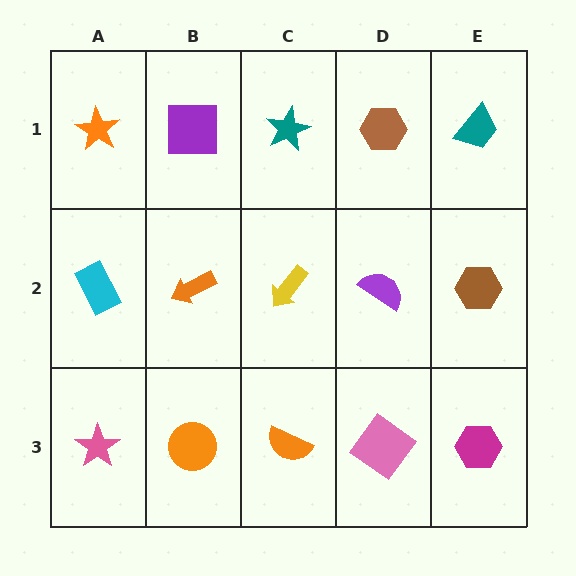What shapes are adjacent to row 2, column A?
An orange star (row 1, column A), a pink star (row 3, column A), an orange arrow (row 2, column B).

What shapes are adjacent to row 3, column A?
A cyan rectangle (row 2, column A), an orange circle (row 3, column B).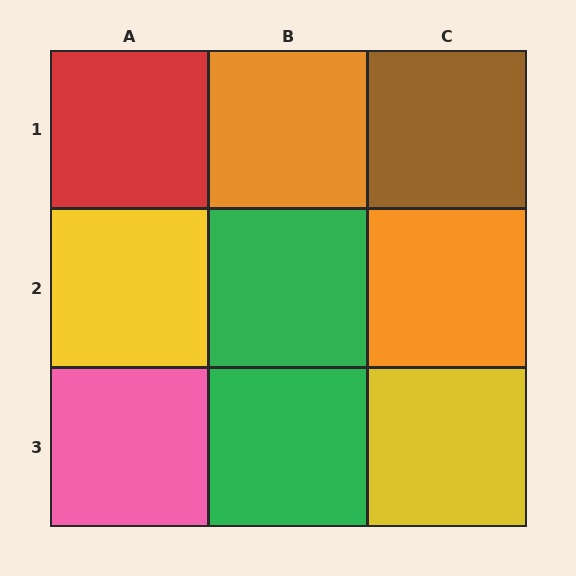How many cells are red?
1 cell is red.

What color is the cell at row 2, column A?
Yellow.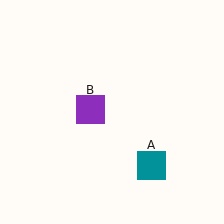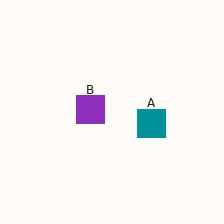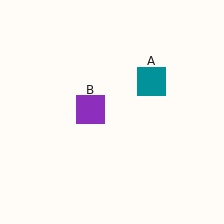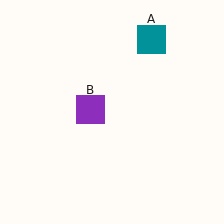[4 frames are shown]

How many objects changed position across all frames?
1 object changed position: teal square (object A).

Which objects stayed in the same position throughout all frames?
Purple square (object B) remained stationary.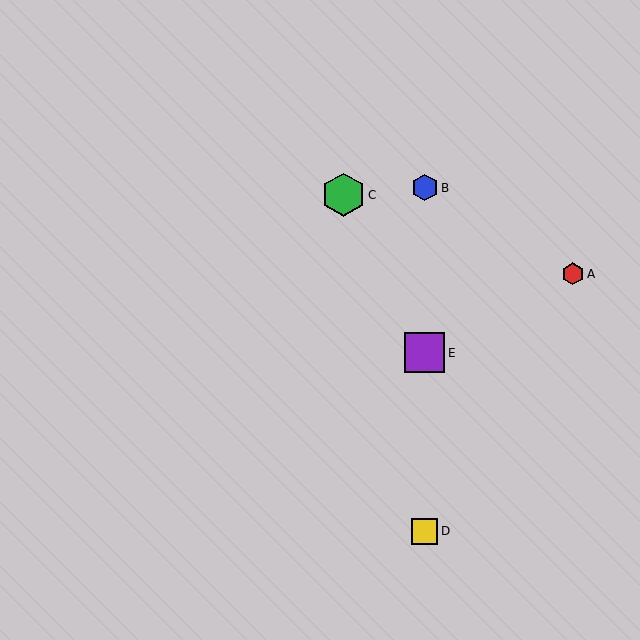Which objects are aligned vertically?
Objects B, D, E are aligned vertically.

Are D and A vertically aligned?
No, D is at x≈425 and A is at x≈573.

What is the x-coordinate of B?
Object B is at x≈425.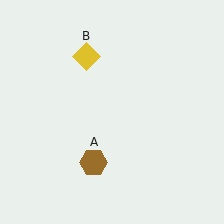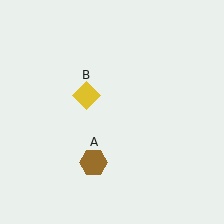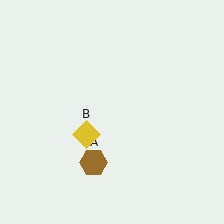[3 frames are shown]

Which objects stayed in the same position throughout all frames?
Brown hexagon (object A) remained stationary.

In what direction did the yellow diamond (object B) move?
The yellow diamond (object B) moved down.